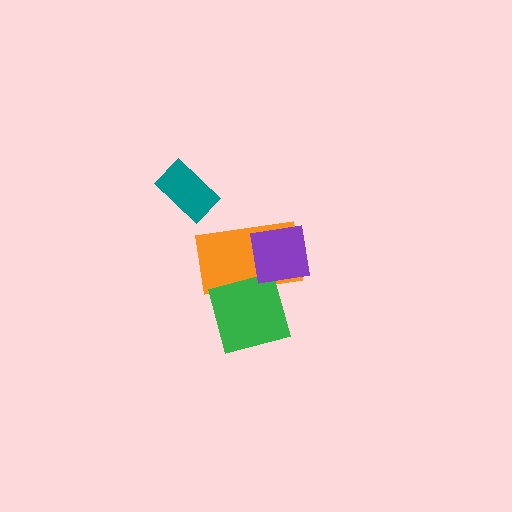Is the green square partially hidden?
Yes, it is partially covered by another shape.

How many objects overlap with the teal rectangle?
0 objects overlap with the teal rectangle.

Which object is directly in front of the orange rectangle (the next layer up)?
The green square is directly in front of the orange rectangle.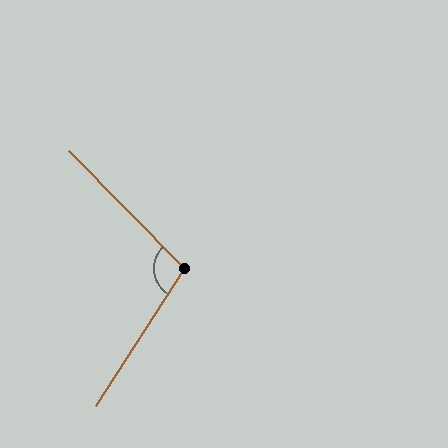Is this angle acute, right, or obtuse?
It is obtuse.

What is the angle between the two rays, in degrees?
Approximately 103 degrees.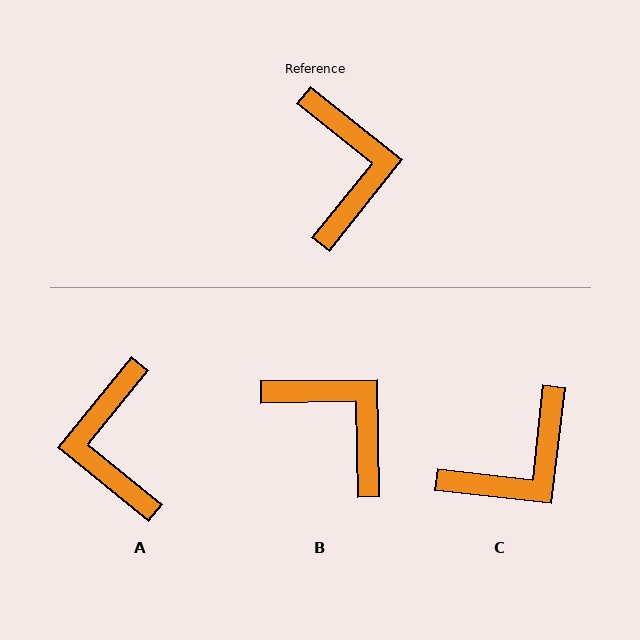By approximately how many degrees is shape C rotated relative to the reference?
Approximately 58 degrees clockwise.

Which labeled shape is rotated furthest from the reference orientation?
A, about 179 degrees away.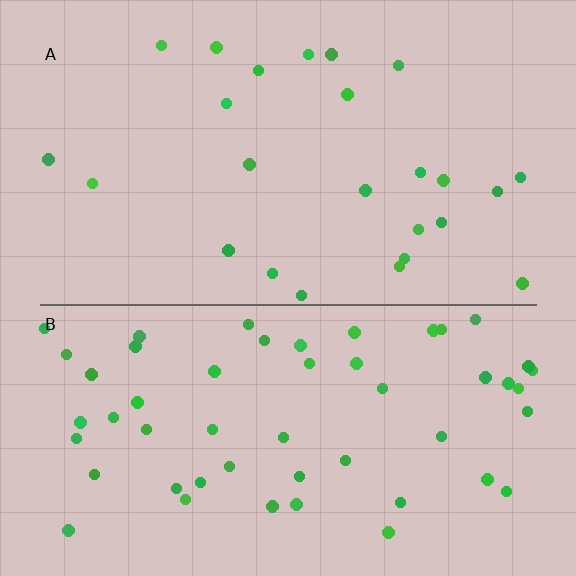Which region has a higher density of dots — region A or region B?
B (the bottom).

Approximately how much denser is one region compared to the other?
Approximately 2.1× — region B over region A.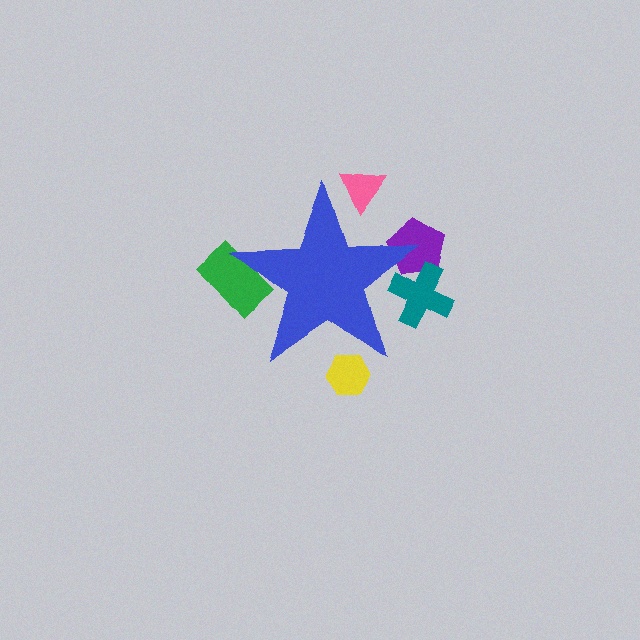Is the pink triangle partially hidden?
Yes, the pink triangle is partially hidden behind the blue star.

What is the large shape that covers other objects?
A blue star.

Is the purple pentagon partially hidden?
Yes, the purple pentagon is partially hidden behind the blue star.